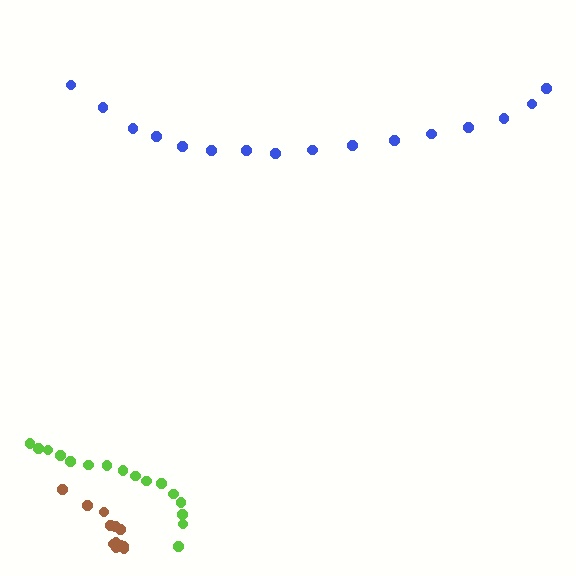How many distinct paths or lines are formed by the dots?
There are 3 distinct paths.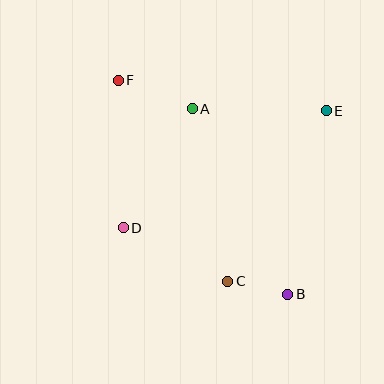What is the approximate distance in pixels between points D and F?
The distance between D and F is approximately 148 pixels.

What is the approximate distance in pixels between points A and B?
The distance between A and B is approximately 208 pixels.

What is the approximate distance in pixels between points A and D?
The distance between A and D is approximately 138 pixels.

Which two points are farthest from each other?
Points B and F are farthest from each other.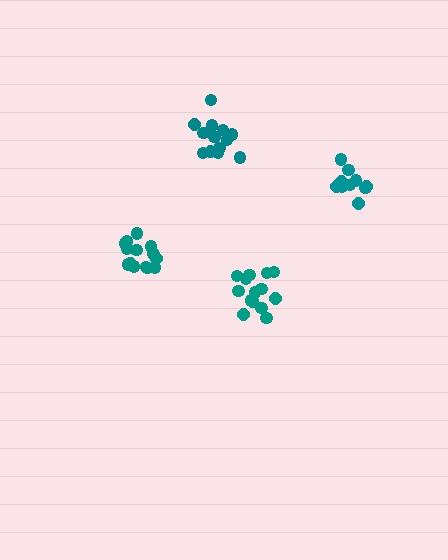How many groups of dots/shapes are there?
There are 4 groups.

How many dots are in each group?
Group 1: 14 dots, Group 2: 13 dots, Group 3: 10 dots, Group 4: 14 dots (51 total).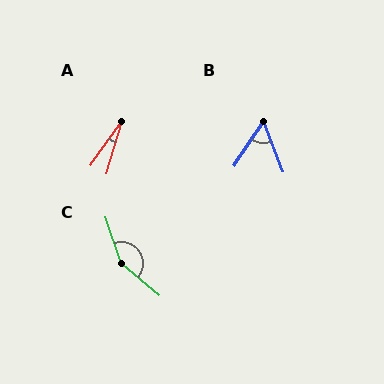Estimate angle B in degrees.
Approximately 54 degrees.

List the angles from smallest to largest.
A (19°), B (54°), C (149°).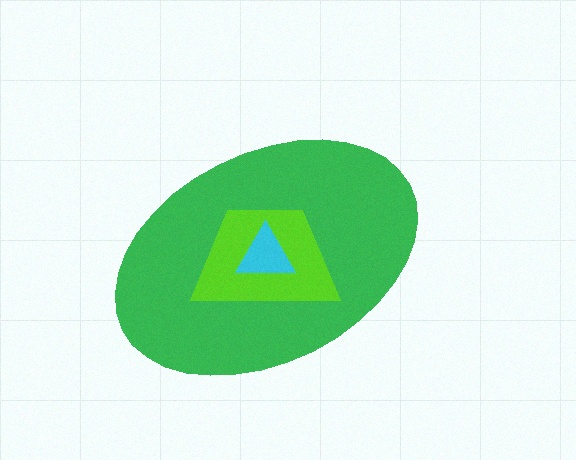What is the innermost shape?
The cyan triangle.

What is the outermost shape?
The green ellipse.